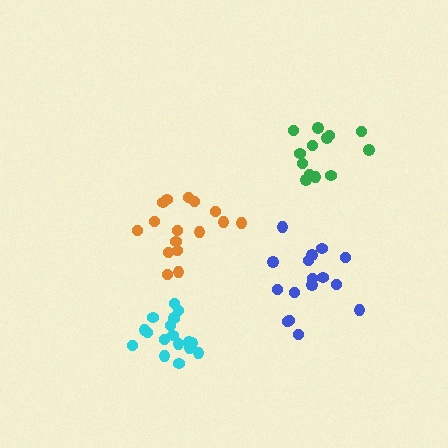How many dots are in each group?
Group 1: 18 dots, Group 2: 16 dots, Group 3: 16 dots, Group 4: 13 dots (63 total).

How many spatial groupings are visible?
There are 4 spatial groupings.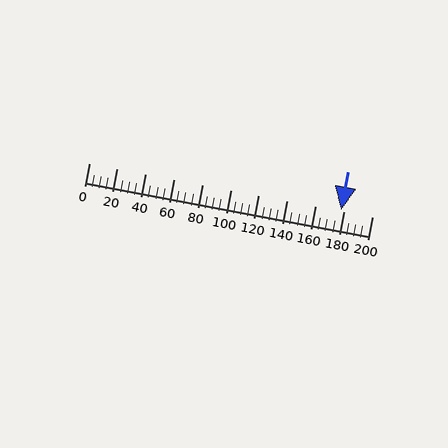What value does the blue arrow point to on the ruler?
The blue arrow points to approximately 178.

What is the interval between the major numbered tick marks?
The major tick marks are spaced 20 units apart.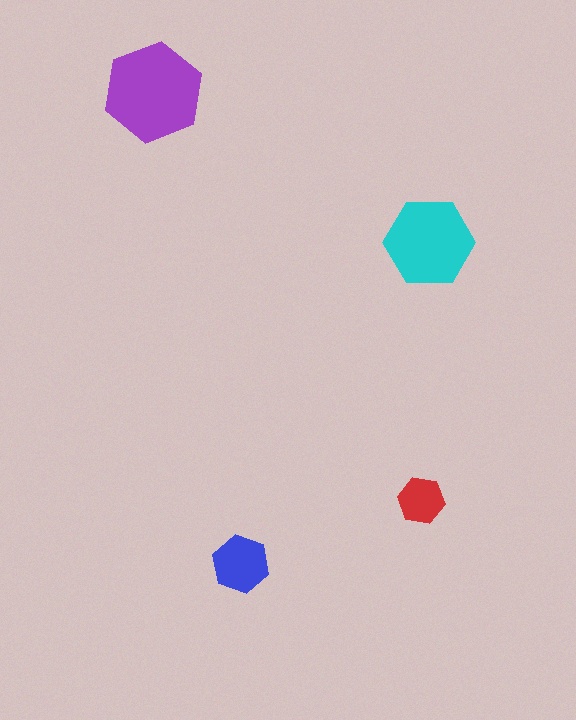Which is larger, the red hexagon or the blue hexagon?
The blue one.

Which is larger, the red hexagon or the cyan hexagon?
The cyan one.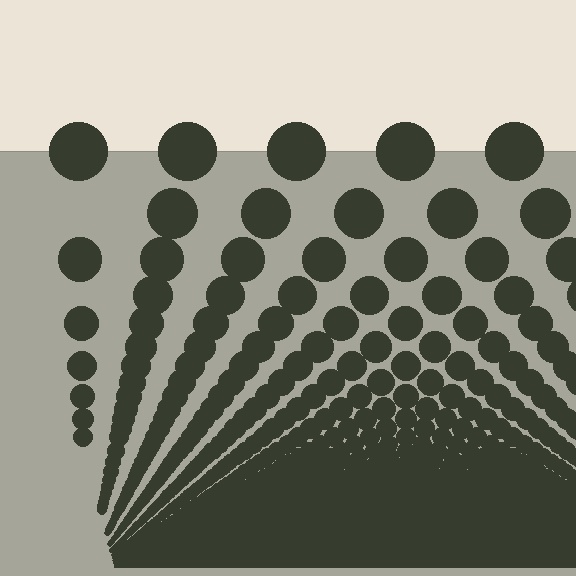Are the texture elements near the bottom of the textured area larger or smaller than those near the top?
Smaller. The gradient is inverted — elements near the bottom are smaller and denser.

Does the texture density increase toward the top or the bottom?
Density increases toward the bottom.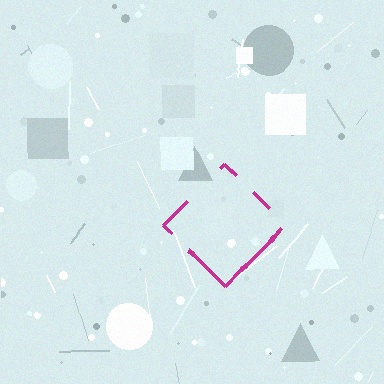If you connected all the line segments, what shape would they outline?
They would outline a diamond.